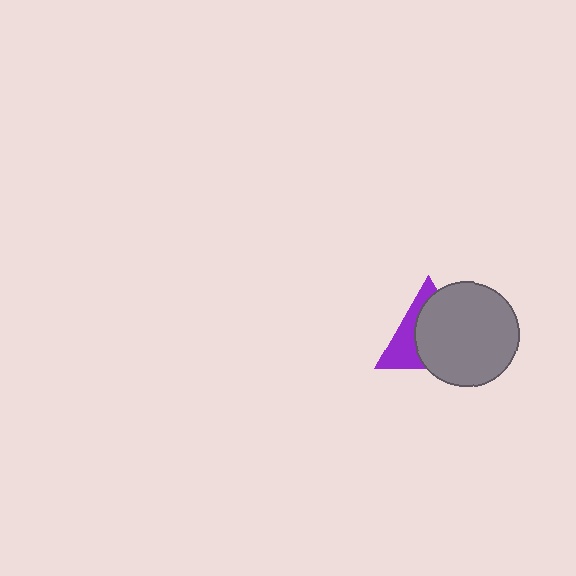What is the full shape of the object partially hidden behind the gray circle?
The partially hidden object is a purple triangle.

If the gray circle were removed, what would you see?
You would see the complete purple triangle.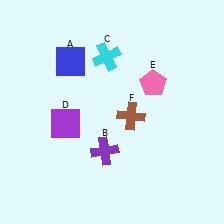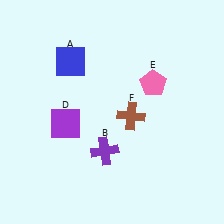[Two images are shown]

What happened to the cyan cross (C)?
The cyan cross (C) was removed in Image 2. It was in the top-left area of Image 1.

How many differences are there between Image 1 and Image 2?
There is 1 difference between the two images.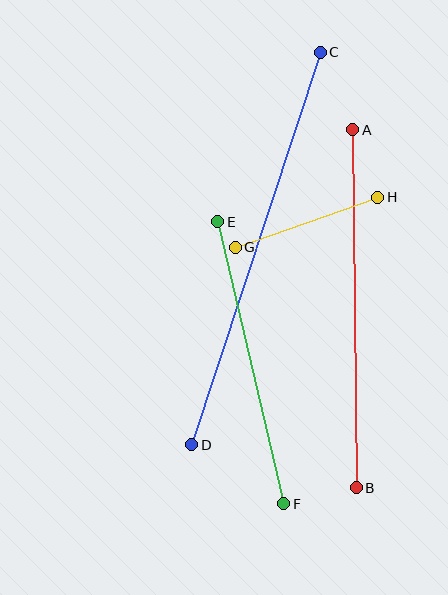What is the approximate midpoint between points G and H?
The midpoint is at approximately (307, 222) pixels.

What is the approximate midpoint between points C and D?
The midpoint is at approximately (256, 248) pixels.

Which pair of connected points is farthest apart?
Points C and D are farthest apart.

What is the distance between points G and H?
The distance is approximately 151 pixels.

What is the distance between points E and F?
The distance is approximately 290 pixels.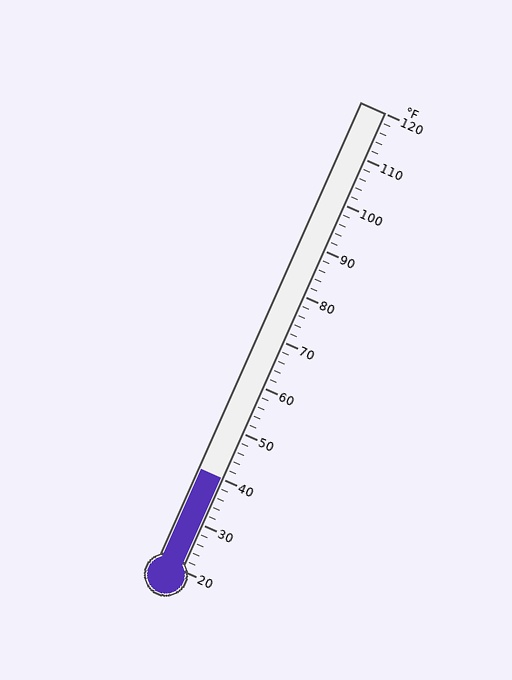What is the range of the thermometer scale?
The thermometer scale ranges from 20°F to 120°F.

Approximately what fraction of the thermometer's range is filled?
The thermometer is filled to approximately 20% of its range.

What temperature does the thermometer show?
The thermometer shows approximately 40°F.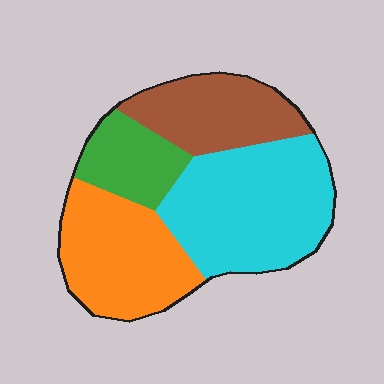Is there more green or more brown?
Brown.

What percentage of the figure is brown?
Brown takes up less than a quarter of the figure.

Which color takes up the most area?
Cyan, at roughly 40%.